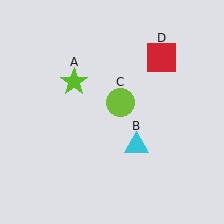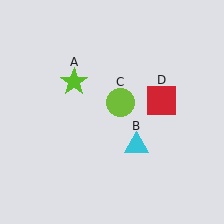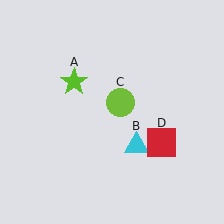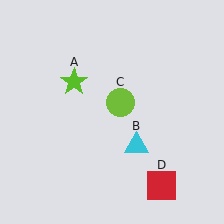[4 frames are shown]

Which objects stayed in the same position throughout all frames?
Lime star (object A) and cyan triangle (object B) and lime circle (object C) remained stationary.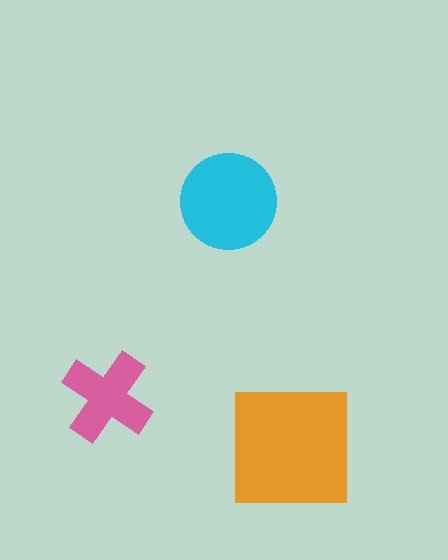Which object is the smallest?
The pink cross.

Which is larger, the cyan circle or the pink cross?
The cyan circle.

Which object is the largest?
The orange square.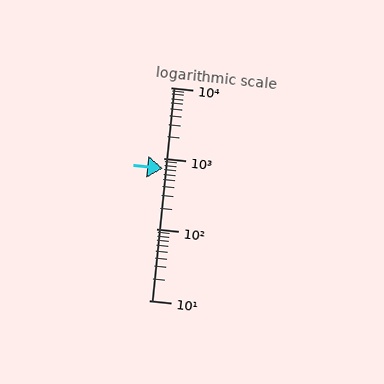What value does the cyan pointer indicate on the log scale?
The pointer indicates approximately 730.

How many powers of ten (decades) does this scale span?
The scale spans 3 decades, from 10 to 10000.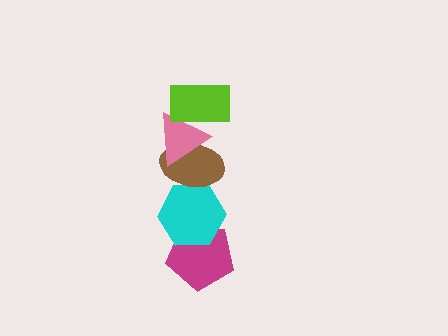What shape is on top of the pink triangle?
The lime rectangle is on top of the pink triangle.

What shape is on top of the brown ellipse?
The pink triangle is on top of the brown ellipse.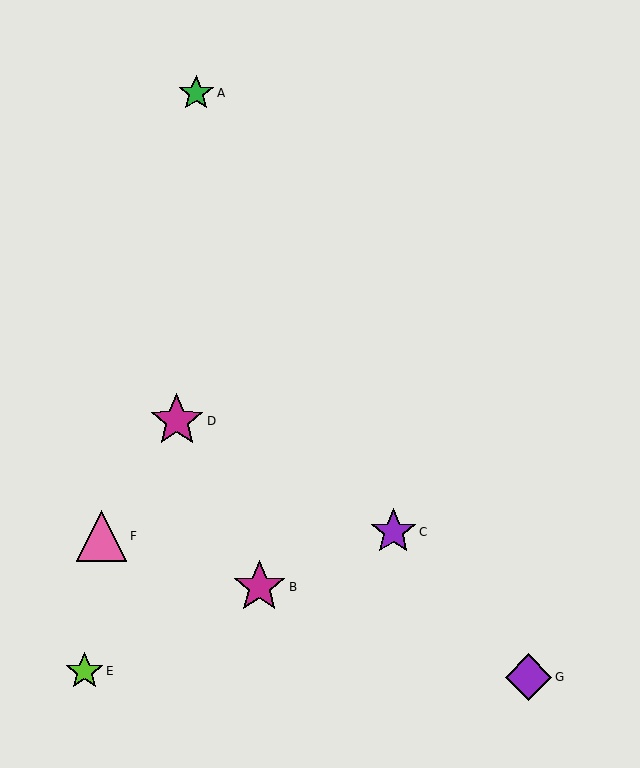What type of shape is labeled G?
Shape G is a purple diamond.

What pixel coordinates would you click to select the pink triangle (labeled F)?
Click at (101, 536) to select the pink triangle F.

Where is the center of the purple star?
The center of the purple star is at (393, 532).